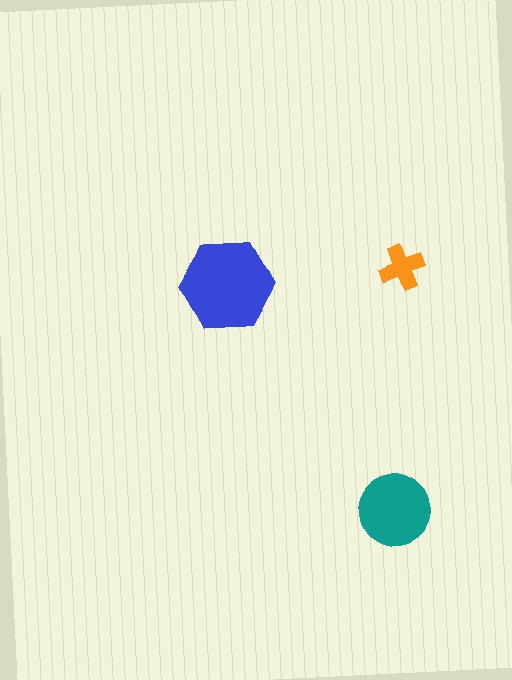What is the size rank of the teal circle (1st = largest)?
2nd.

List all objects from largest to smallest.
The blue hexagon, the teal circle, the orange cross.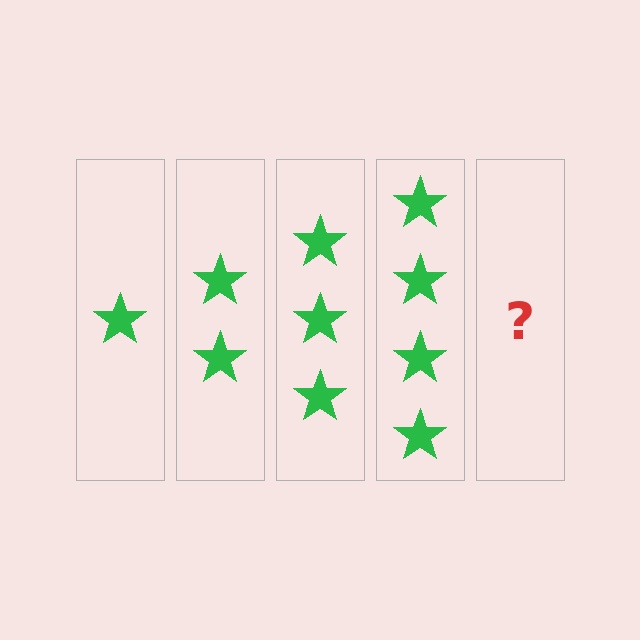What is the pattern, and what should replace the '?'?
The pattern is that each step adds one more star. The '?' should be 5 stars.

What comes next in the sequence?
The next element should be 5 stars.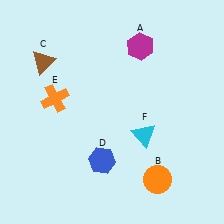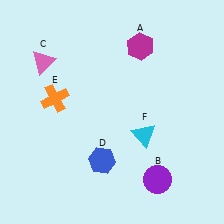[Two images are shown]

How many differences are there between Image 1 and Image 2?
There are 2 differences between the two images.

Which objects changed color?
B changed from orange to purple. C changed from brown to pink.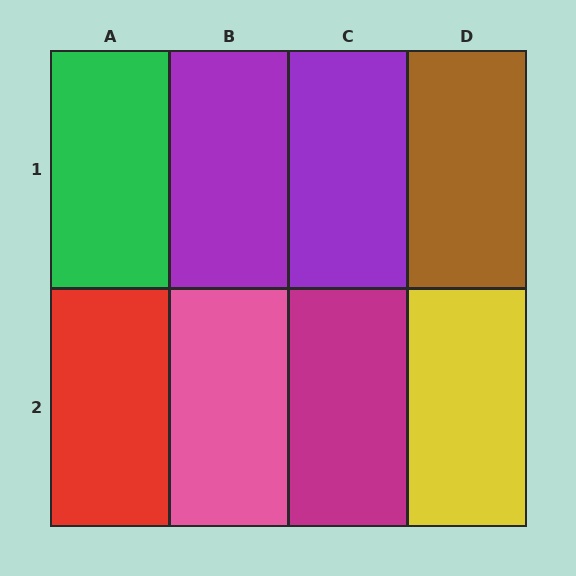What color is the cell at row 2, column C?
Magenta.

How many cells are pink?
1 cell is pink.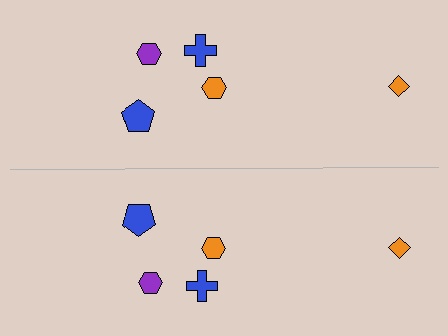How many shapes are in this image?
There are 10 shapes in this image.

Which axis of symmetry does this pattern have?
The pattern has a horizontal axis of symmetry running through the center of the image.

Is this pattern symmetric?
Yes, this pattern has bilateral (reflection) symmetry.